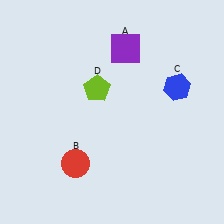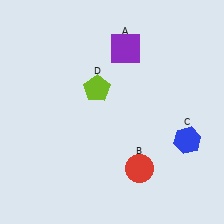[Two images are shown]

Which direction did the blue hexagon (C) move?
The blue hexagon (C) moved down.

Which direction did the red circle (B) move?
The red circle (B) moved right.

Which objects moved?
The objects that moved are: the red circle (B), the blue hexagon (C).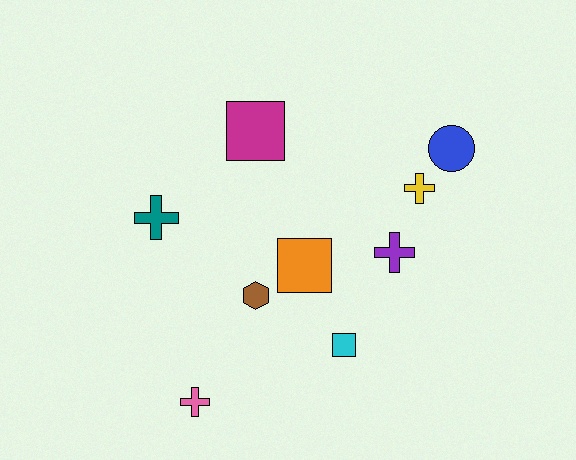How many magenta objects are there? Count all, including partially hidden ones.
There is 1 magenta object.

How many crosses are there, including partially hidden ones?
There are 4 crosses.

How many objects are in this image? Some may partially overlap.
There are 9 objects.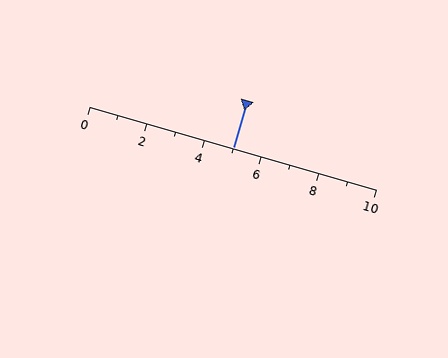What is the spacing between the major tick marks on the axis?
The major ticks are spaced 2 apart.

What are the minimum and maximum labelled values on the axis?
The axis runs from 0 to 10.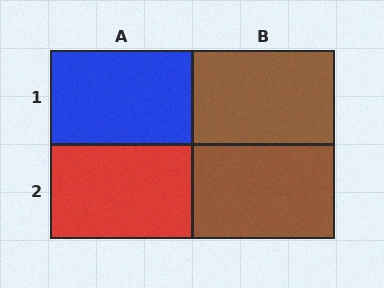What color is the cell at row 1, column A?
Blue.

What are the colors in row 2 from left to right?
Red, brown.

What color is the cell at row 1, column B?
Brown.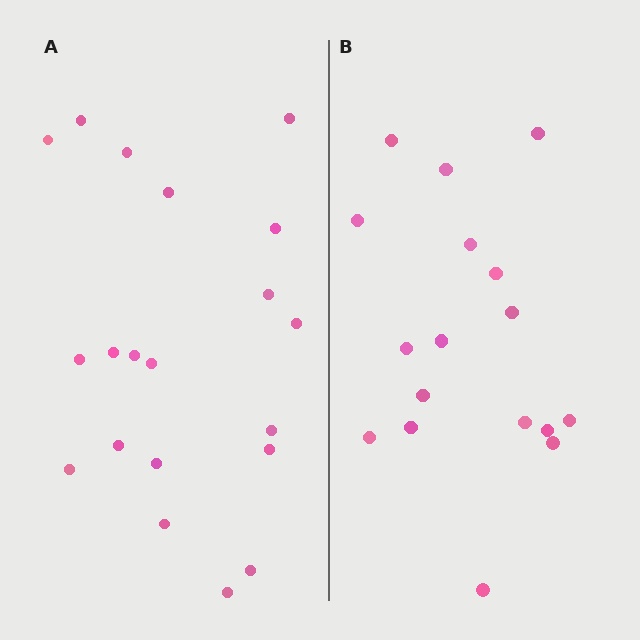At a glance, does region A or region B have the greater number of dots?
Region A (the left region) has more dots.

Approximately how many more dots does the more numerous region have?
Region A has just a few more — roughly 2 or 3 more dots than region B.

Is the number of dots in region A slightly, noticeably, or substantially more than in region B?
Region A has only slightly more — the two regions are fairly close. The ratio is roughly 1.2 to 1.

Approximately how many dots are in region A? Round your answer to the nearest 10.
About 20 dots.